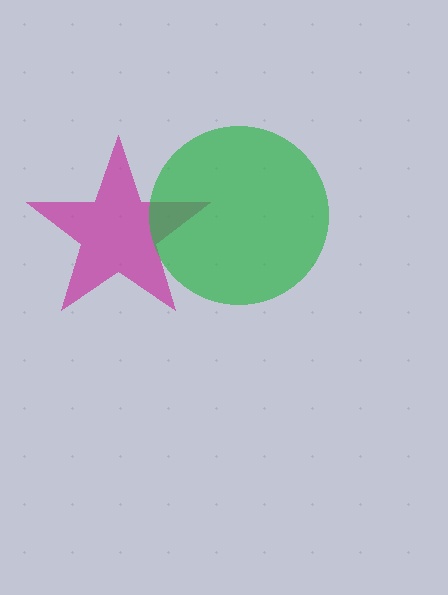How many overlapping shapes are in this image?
There are 2 overlapping shapes in the image.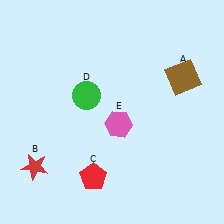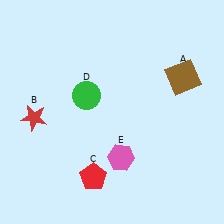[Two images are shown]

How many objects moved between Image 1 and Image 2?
2 objects moved between the two images.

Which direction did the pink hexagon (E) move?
The pink hexagon (E) moved down.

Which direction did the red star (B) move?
The red star (B) moved up.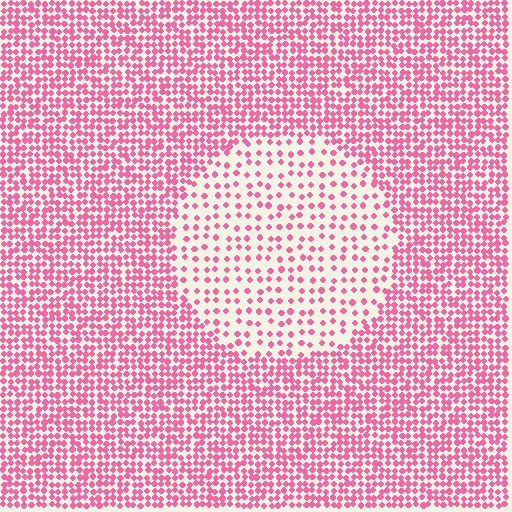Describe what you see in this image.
The image contains small pink elements arranged at two different densities. A circle-shaped region is visible where the elements are less densely packed than the surrounding area.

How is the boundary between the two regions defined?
The boundary is defined by a change in element density (approximately 2.4x ratio). All elements are the same color, size, and shape.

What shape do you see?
I see a circle.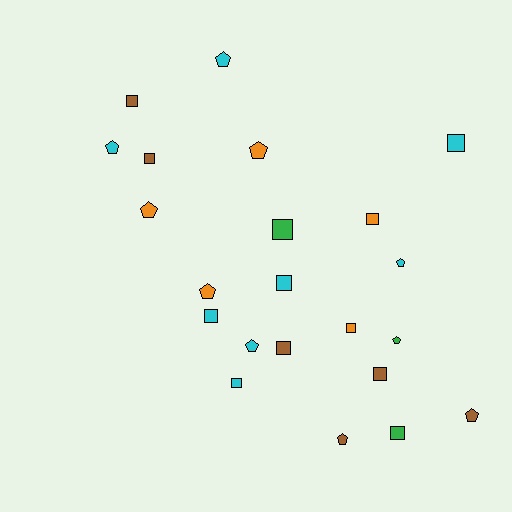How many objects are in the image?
There are 22 objects.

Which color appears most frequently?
Cyan, with 8 objects.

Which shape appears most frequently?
Square, with 12 objects.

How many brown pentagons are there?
There are 2 brown pentagons.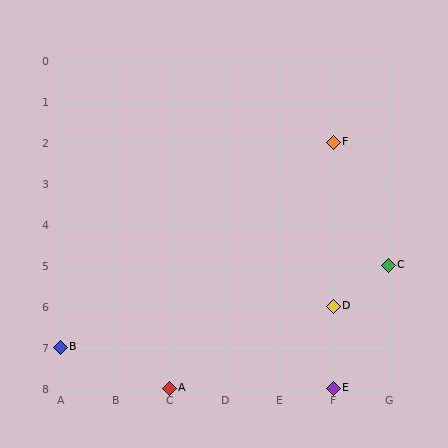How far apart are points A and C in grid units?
Points A and C are 4 columns and 3 rows apart (about 5.0 grid units diagonally).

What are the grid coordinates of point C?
Point C is at grid coordinates (G, 5).